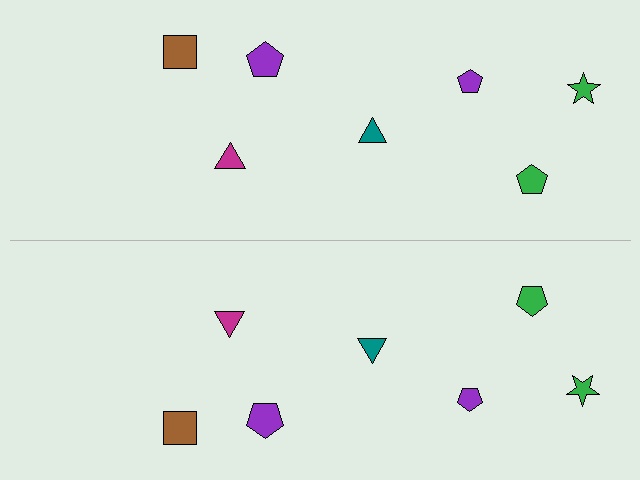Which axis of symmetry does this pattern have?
The pattern has a horizontal axis of symmetry running through the center of the image.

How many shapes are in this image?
There are 14 shapes in this image.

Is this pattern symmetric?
Yes, this pattern has bilateral (reflection) symmetry.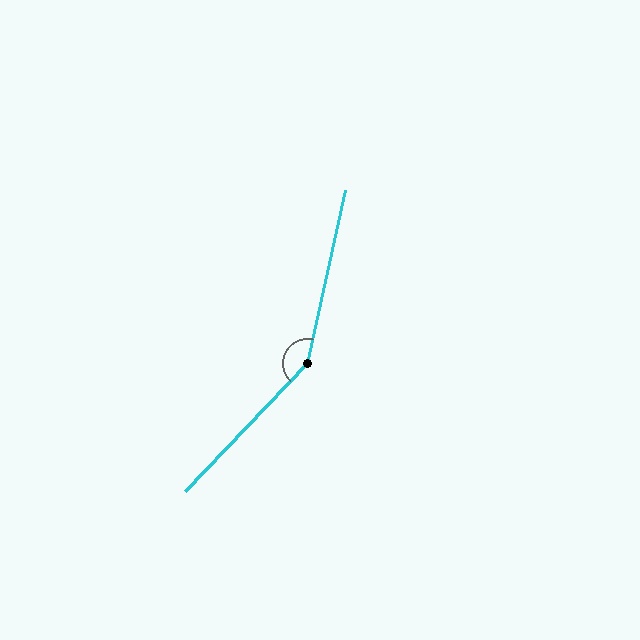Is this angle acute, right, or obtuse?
It is obtuse.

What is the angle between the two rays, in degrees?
Approximately 149 degrees.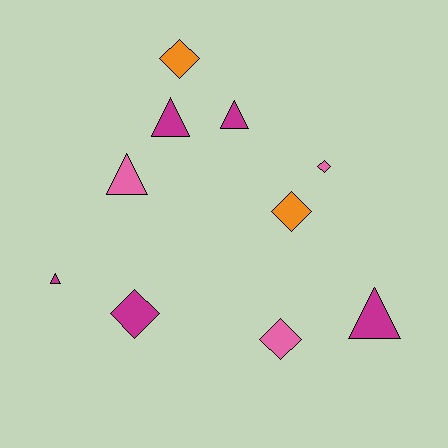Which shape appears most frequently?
Diamond, with 5 objects.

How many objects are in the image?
There are 10 objects.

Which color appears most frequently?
Magenta, with 5 objects.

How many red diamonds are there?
There are no red diamonds.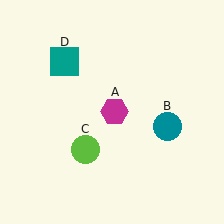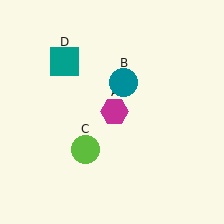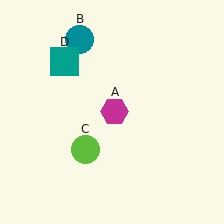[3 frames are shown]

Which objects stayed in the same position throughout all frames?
Magenta hexagon (object A) and lime circle (object C) and teal square (object D) remained stationary.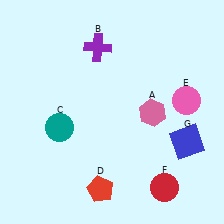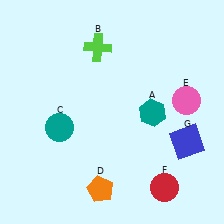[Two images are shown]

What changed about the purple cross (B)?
In Image 1, B is purple. In Image 2, it changed to lime.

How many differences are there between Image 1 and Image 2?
There are 3 differences between the two images.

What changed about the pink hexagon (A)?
In Image 1, A is pink. In Image 2, it changed to teal.